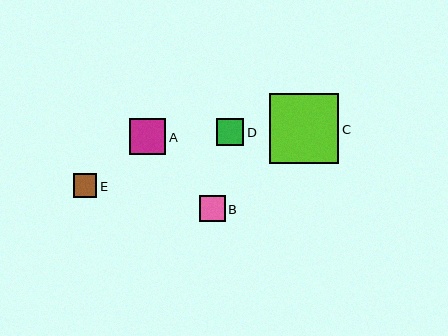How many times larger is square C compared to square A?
Square C is approximately 1.9 times the size of square A.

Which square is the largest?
Square C is the largest with a size of approximately 69 pixels.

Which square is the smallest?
Square E is the smallest with a size of approximately 24 pixels.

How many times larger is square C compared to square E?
Square C is approximately 2.9 times the size of square E.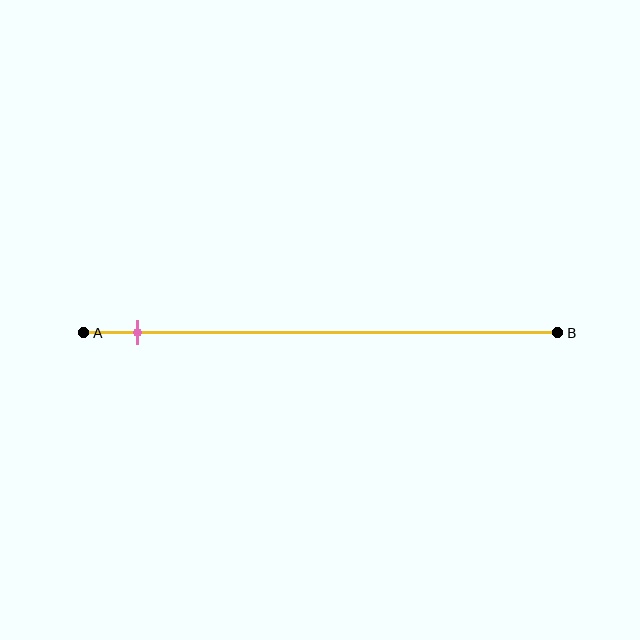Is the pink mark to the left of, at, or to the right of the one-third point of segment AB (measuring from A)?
The pink mark is to the left of the one-third point of segment AB.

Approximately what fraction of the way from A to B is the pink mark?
The pink mark is approximately 10% of the way from A to B.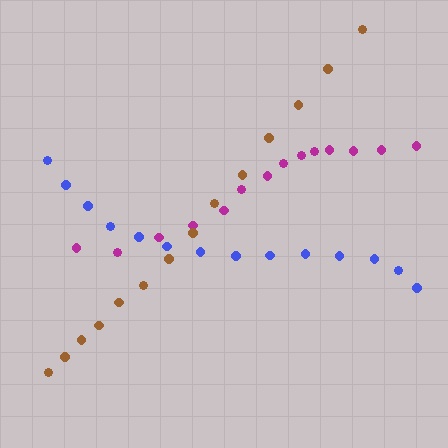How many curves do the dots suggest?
There are 3 distinct paths.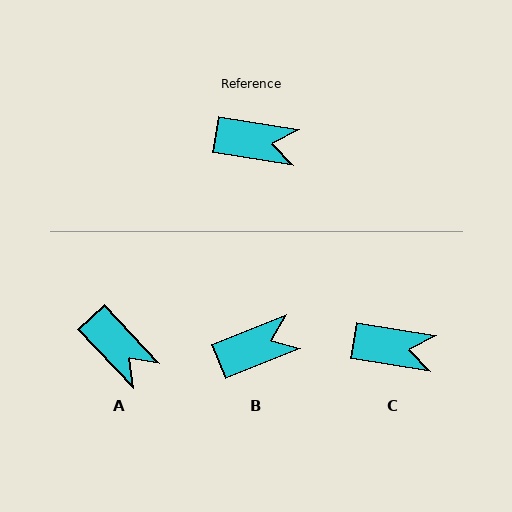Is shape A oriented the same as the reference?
No, it is off by about 38 degrees.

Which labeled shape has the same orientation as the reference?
C.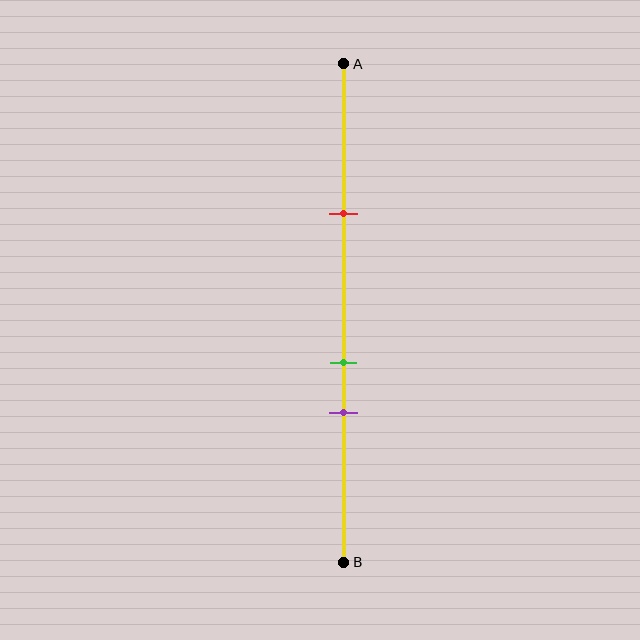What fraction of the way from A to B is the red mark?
The red mark is approximately 30% (0.3) of the way from A to B.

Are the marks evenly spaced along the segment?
No, the marks are not evenly spaced.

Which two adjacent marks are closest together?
The green and purple marks are the closest adjacent pair.